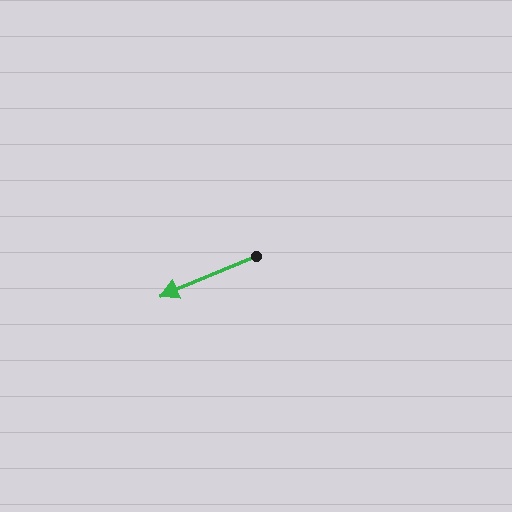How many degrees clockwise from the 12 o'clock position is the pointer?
Approximately 247 degrees.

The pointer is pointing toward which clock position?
Roughly 8 o'clock.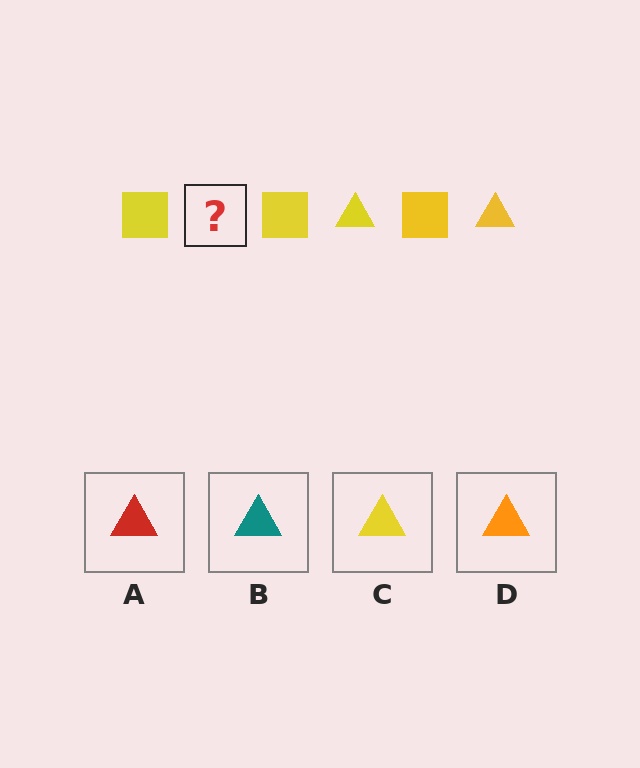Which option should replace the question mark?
Option C.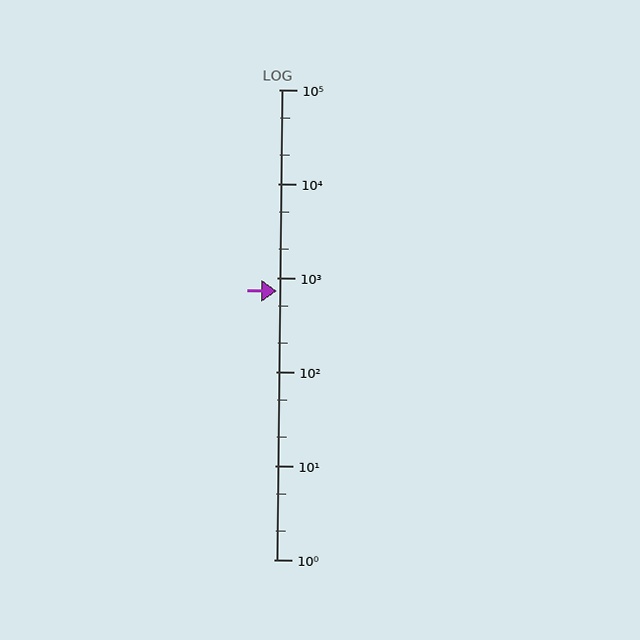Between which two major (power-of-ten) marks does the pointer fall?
The pointer is between 100 and 1000.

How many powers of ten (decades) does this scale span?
The scale spans 5 decades, from 1 to 100000.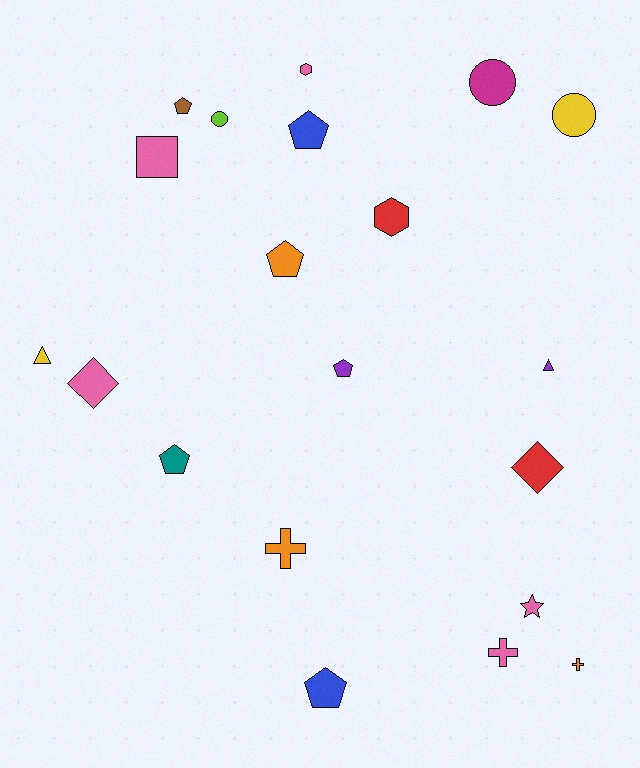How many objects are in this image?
There are 20 objects.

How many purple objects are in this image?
There are 2 purple objects.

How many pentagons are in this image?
There are 6 pentagons.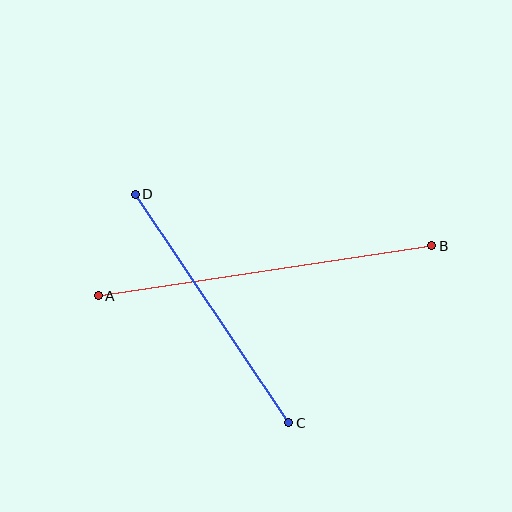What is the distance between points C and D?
The distance is approximately 276 pixels.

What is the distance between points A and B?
The distance is approximately 338 pixels.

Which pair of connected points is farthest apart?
Points A and B are farthest apart.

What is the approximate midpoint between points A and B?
The midpoint is at approximately (265, 271) pixels.